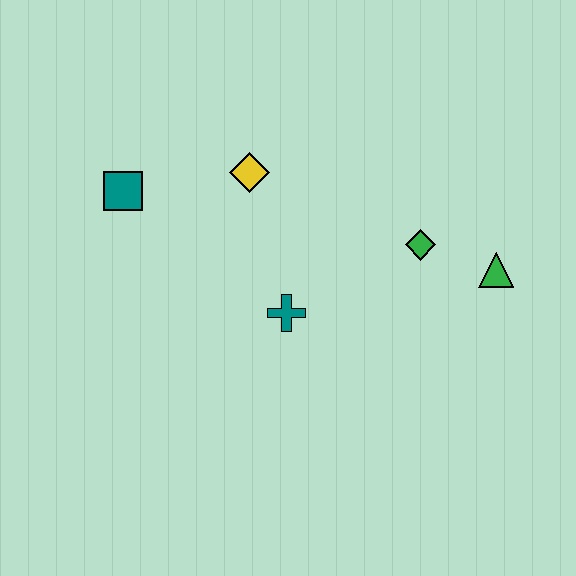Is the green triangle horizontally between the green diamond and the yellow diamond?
No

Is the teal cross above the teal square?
No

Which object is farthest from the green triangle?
The teal square is farthest from the green triangle.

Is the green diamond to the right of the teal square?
Yes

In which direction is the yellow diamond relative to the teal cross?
The yellow diamond is above the teal cross.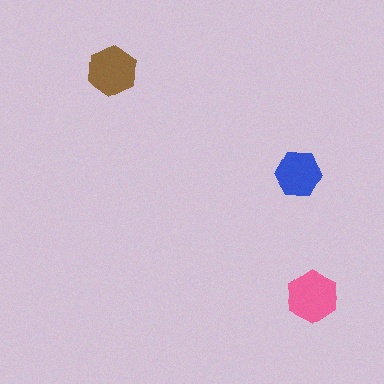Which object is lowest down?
The pink hexagon is bottommost.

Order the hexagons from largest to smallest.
the pink one, the brown one, the blue one.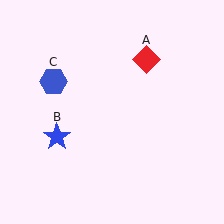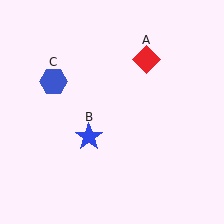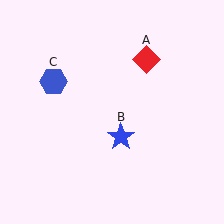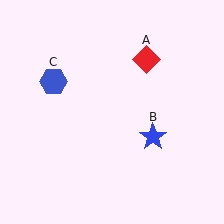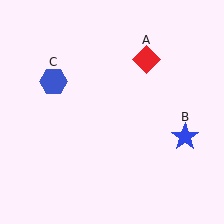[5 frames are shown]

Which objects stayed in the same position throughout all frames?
Red diamond (object A) and blue hexagon (object C) remained stationary.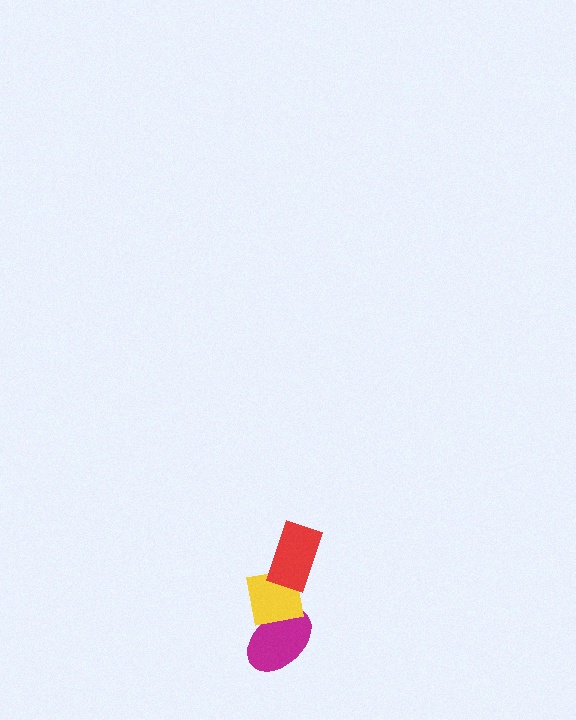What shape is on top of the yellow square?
The red rectangle is on top of the yellow square.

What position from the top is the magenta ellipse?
The magenta ellipse is 3rd from the top.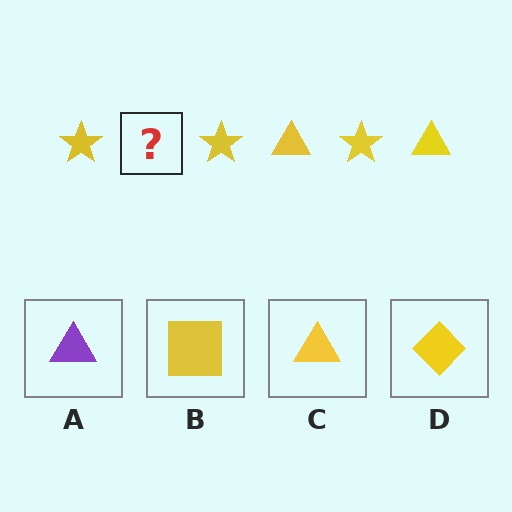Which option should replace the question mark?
Option C.